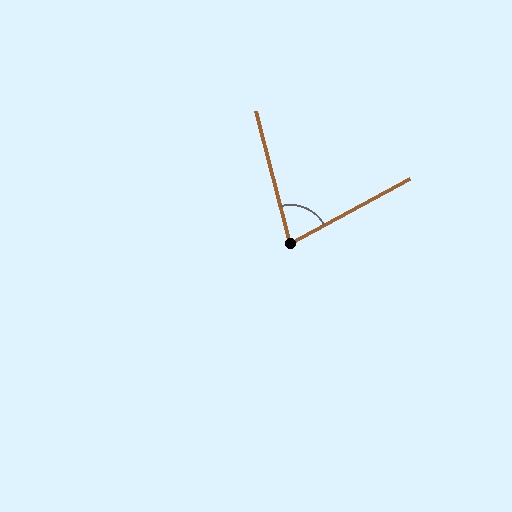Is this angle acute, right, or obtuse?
It is acute.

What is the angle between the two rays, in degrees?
Approximately 76 degrees.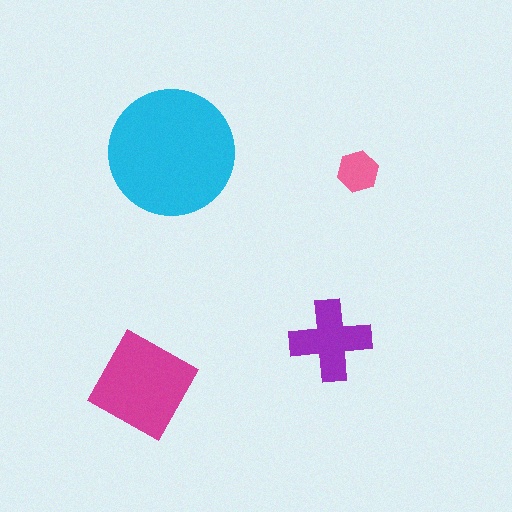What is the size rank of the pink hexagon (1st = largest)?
4th.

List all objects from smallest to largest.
The pink hexagon, the purple cross, the magenta diamond, the cyan circle.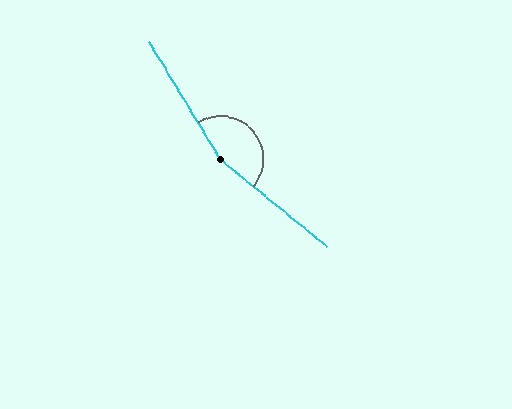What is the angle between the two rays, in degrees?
Approximately 160 degrees.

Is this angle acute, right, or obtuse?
It is obtuse.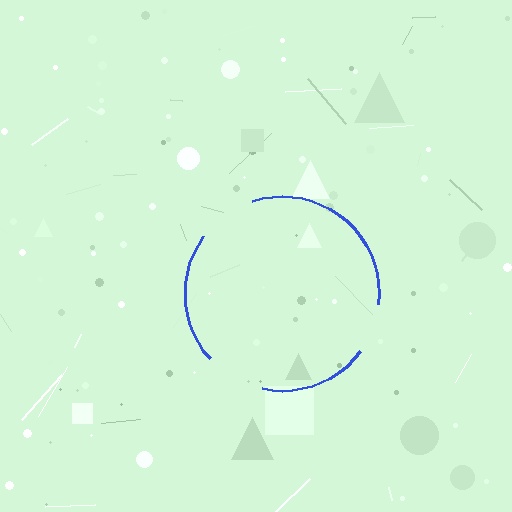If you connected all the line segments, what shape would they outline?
They would outline a circle.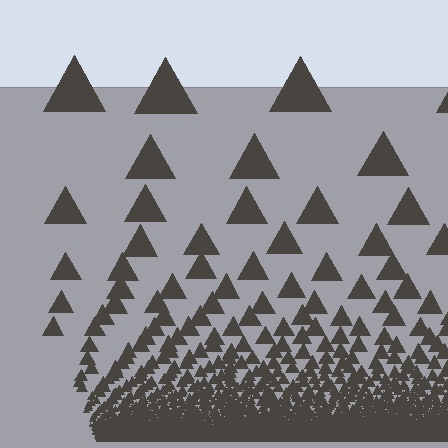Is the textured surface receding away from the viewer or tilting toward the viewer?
The surface appears to tilt toward the viewer. Texture elements get larger and sparser toward the top.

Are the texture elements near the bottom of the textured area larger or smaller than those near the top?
Smaller. The gradient is inverted — elements near the bottom are smaller and denser.